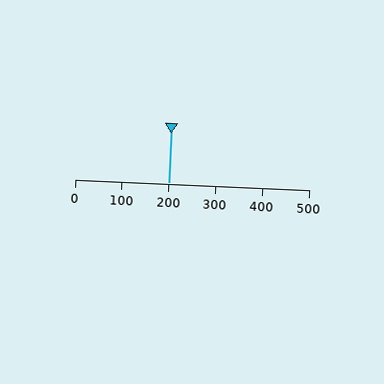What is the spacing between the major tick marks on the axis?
The major ticks are spaced 100 apart.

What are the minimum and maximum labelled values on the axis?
The axis runs from 0 to 500.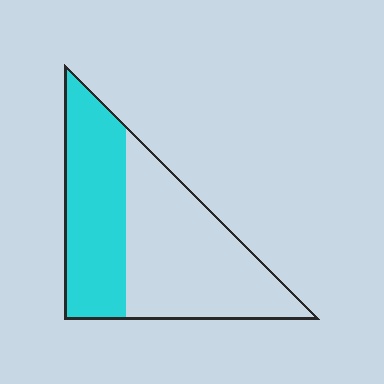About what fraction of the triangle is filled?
About two fifths (2/5).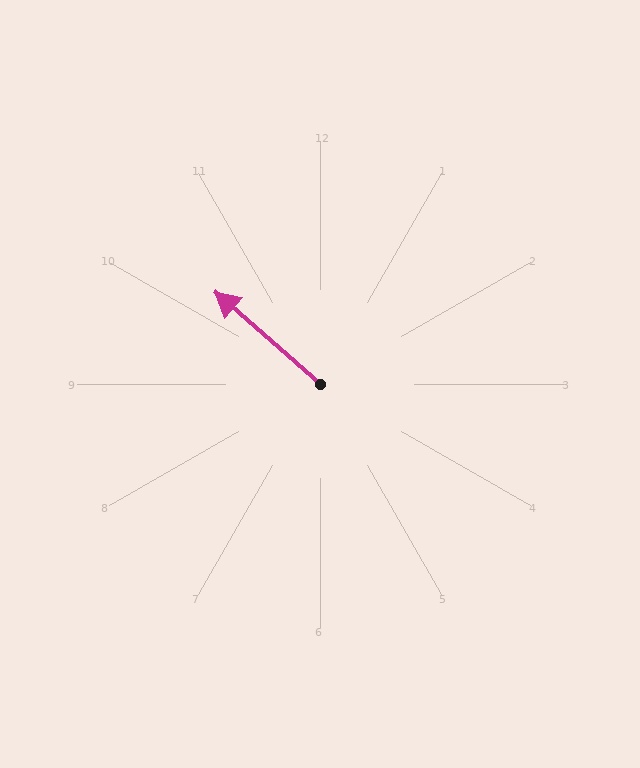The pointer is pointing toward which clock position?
Roughly 10 o'clock.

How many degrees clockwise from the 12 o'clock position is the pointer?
Approximately 311 degrees.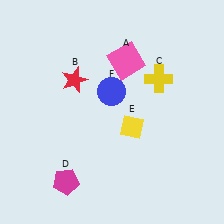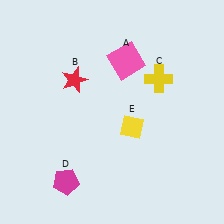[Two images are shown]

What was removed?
The blue circle (F) was removed in Image 2.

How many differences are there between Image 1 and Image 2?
There is 1 difference between the two images.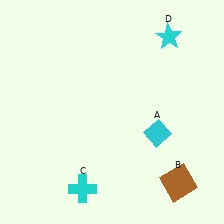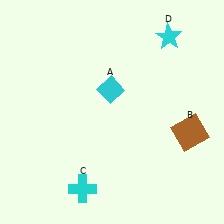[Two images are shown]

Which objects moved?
The objects that moved are: the cyan diamond (A), the brown square (B).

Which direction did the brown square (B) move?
The brown square (B) moved up.